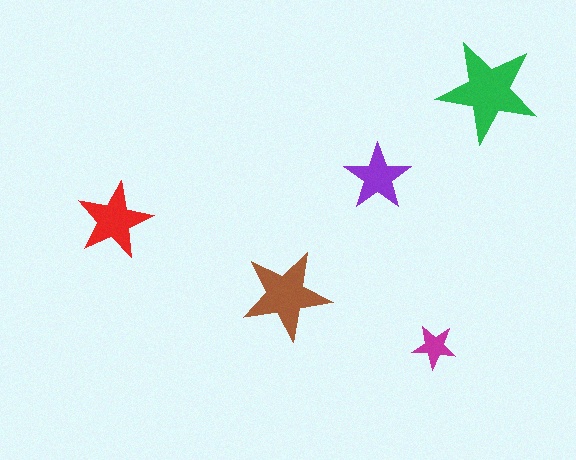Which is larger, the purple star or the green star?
The green one.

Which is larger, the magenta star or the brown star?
The brown one.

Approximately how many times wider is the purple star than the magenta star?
About 1.5 times wider.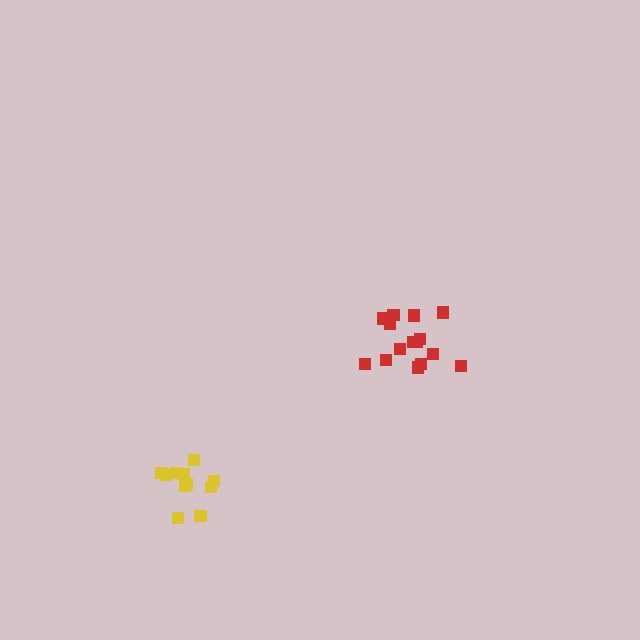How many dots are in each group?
Group 1: 16 dots, Group 2: 11 dots (27 total).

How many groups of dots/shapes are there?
There are 2 groups.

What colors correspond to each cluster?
The clusters are colored: red, yellow.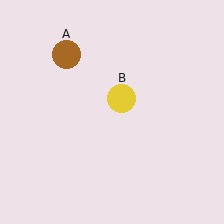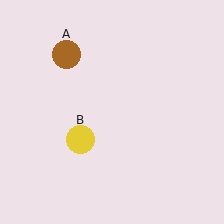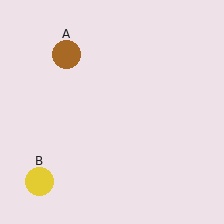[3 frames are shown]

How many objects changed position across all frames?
1 object changed position: yellow circle (object B).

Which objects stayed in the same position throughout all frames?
Brown circle (object A) remained stationary.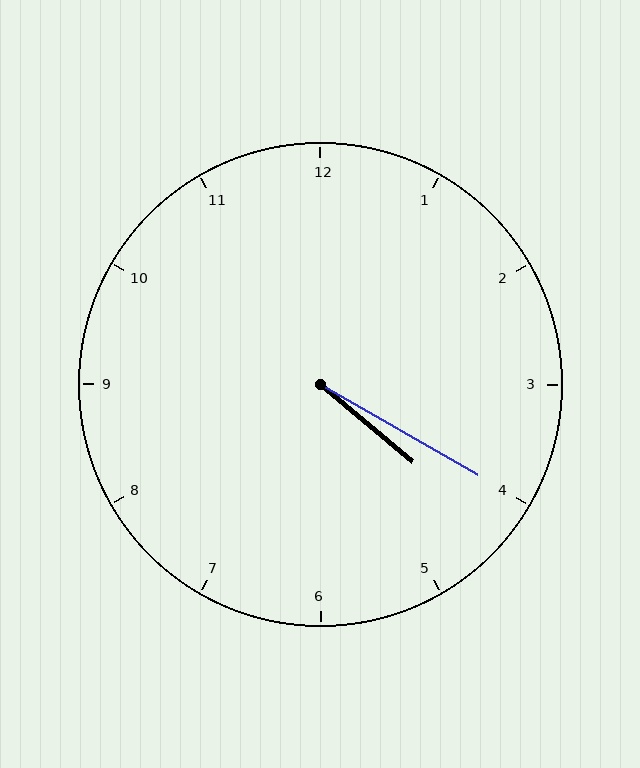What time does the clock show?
4:20.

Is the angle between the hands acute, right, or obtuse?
It is acute.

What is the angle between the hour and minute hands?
Approximately 10 degrees.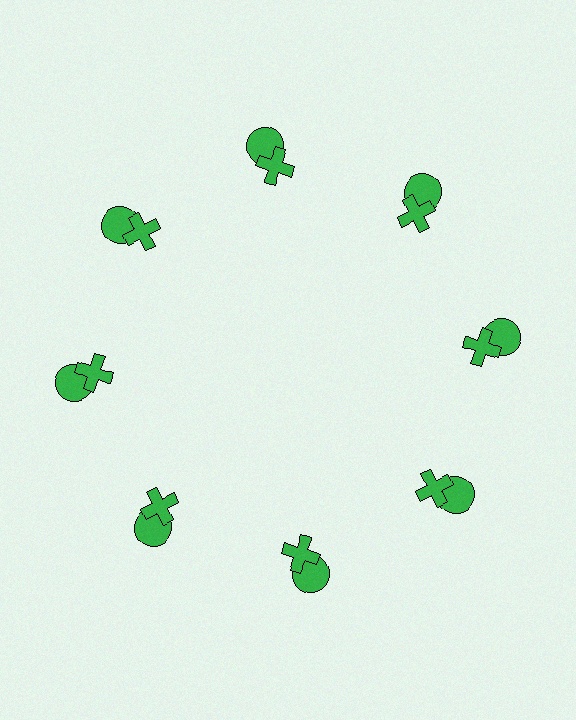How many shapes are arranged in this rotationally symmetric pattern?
There are 16 shapes, arranged in 8 groups of 2.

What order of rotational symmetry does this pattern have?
This pattern has 8-fold rotational symmetry.